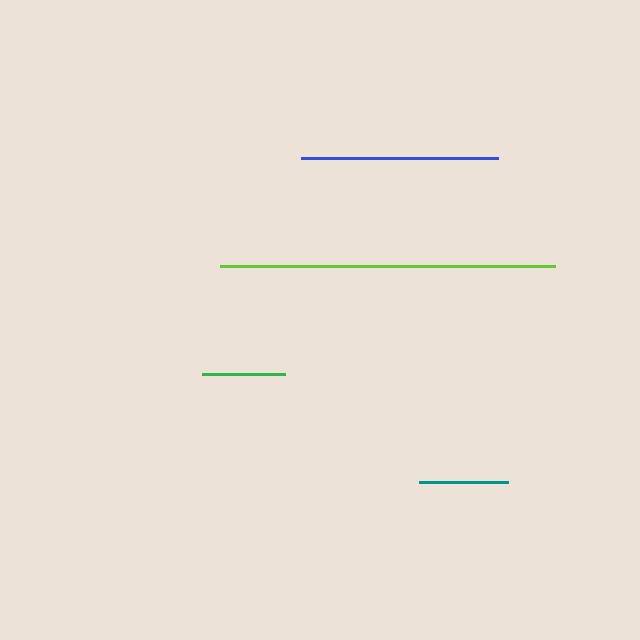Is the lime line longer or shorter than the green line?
The lime line is longer than the green line.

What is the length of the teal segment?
The teal segment is approximately 89 pixels long.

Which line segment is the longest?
The lime line is the longest at approximately 335 pixels.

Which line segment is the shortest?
The green line is the shortest at approximately 83 pixels.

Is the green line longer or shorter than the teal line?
The teal line is longer than the green line.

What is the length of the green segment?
The green segment is approximately 83 pixels long.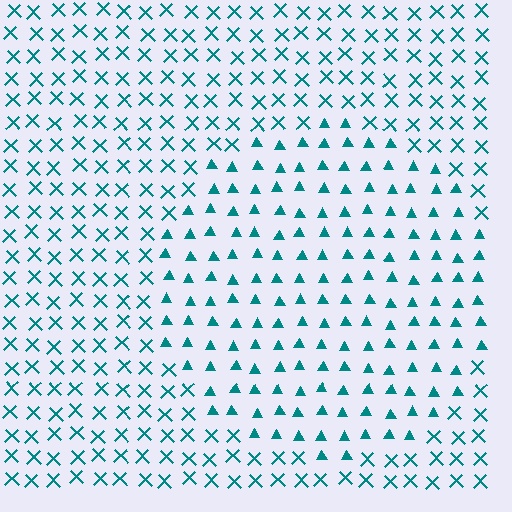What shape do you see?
I see a circle.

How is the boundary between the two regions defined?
The boundary is defined by a change in element shape: triangles inside vs. X marks outside. All elements share the same color and spacing.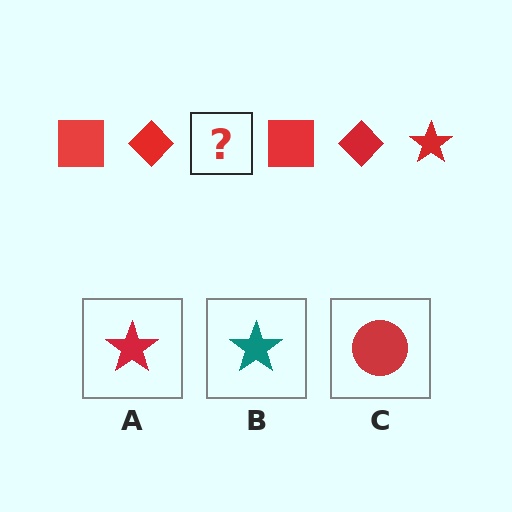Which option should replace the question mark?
Option A.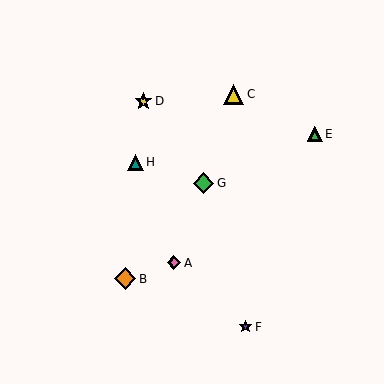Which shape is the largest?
The orange diamond (labeled B) is the largest.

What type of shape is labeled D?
Shape D is a yellow star.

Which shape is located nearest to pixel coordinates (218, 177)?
The green diamond (labeled G) at (203, 183) is nearest to that location.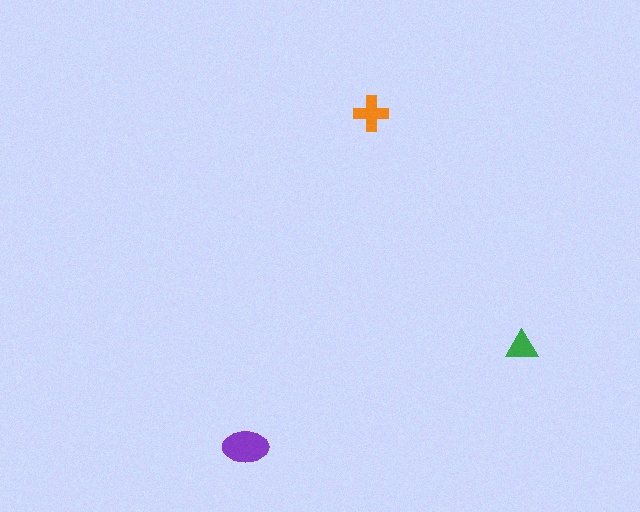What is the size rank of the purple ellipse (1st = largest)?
1st.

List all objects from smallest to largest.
The green triangle, the orange cross, the purple ellipse.